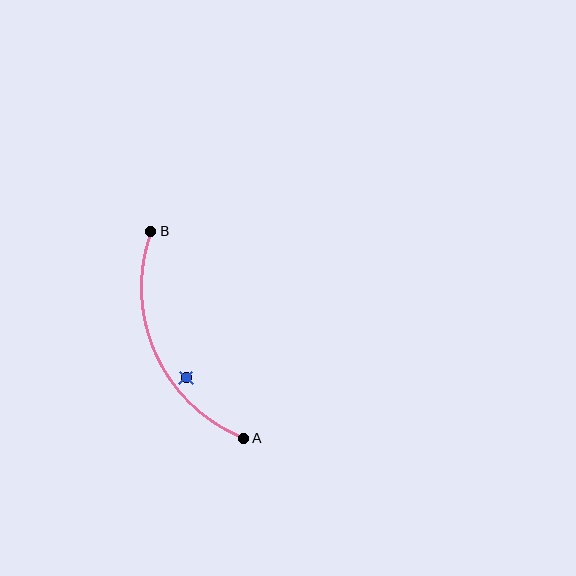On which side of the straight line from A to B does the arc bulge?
The arc bulges to the left of the straight line connecting A and B.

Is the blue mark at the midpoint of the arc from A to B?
No — the blue mark does not lie on the arc at all. It sits slightly inside the curve.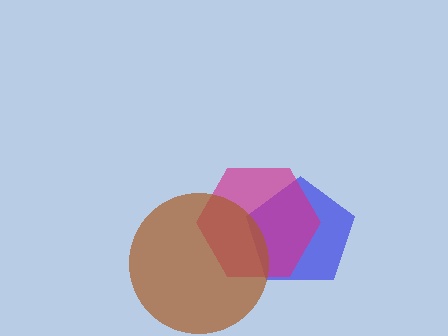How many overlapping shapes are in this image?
There are 3 overlapping shapes in the image.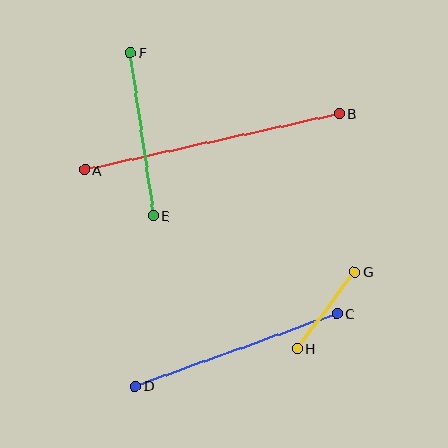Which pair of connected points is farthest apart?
Points A and B are farthest apart.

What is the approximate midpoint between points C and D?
The midpoint is at approximately (236, 350) pixels.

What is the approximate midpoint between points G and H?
The midpoint is at approximately (326, 310) pixels.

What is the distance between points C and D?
The distance is approximately 214 pixels.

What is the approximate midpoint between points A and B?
The midpoint is at approximately (212, 142) pixels.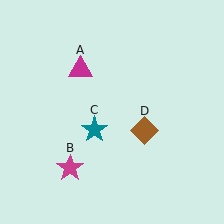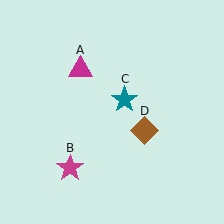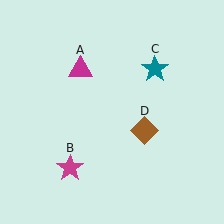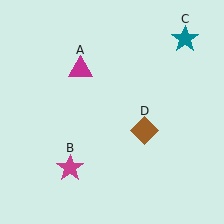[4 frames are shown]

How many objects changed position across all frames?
1 object changed position: teal star (object C).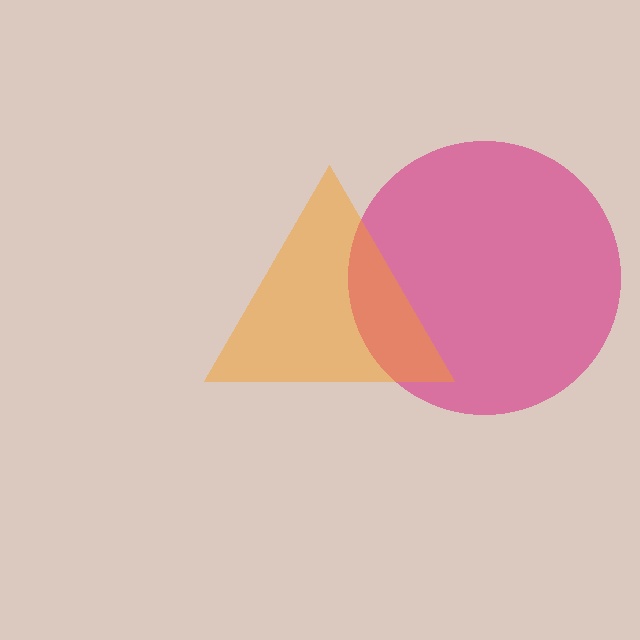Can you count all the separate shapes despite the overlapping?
Yes, there are 2 separate shapes.